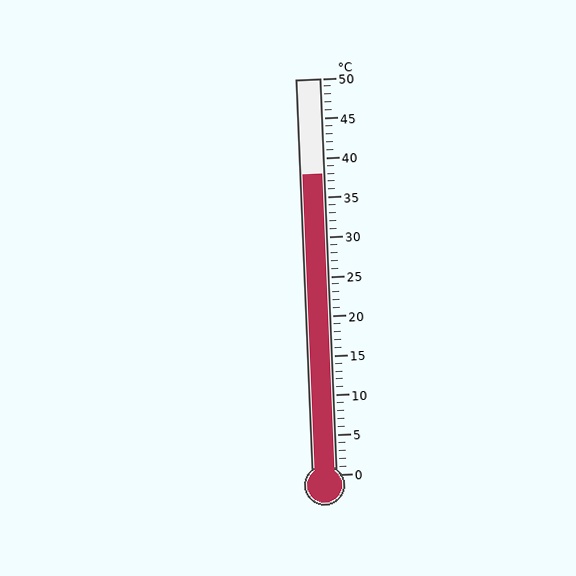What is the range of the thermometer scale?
The thermometer scale ranges from 0°C to 50°C.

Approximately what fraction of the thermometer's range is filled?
The thermometer is filled to approximately 75% of its range.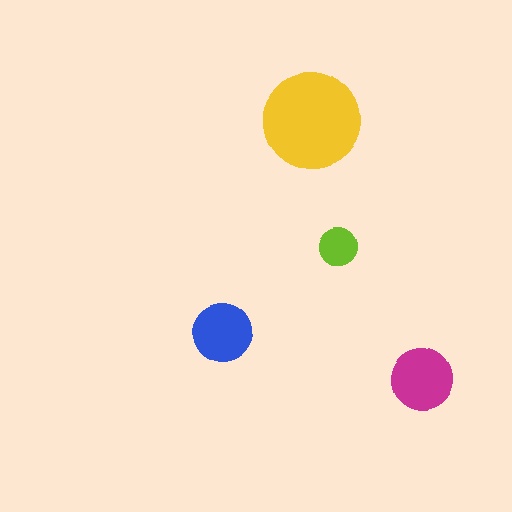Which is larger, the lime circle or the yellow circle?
The yellow one.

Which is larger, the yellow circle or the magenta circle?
The yellow one.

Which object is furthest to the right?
The magenta circle is rightmost.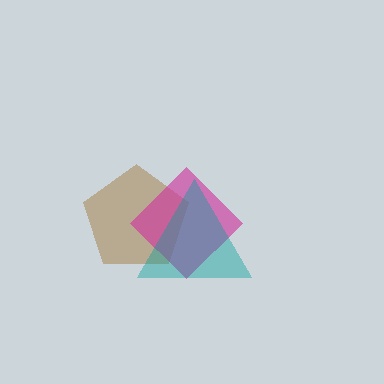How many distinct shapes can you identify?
There are 3 distinct shapes: a brown pentagon, a magenta diamond, a teal triangle.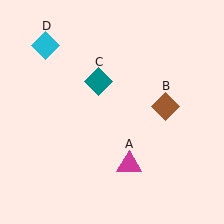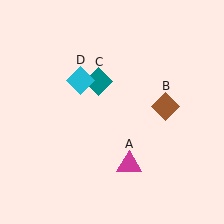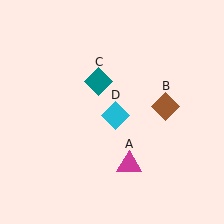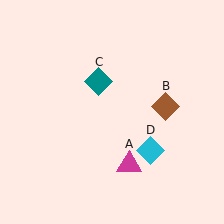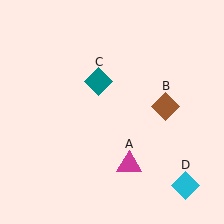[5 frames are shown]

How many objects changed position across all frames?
1 object changed position: cyan diamond (object D).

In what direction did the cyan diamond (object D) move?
The cyan diamond (object D) moved down and to the right.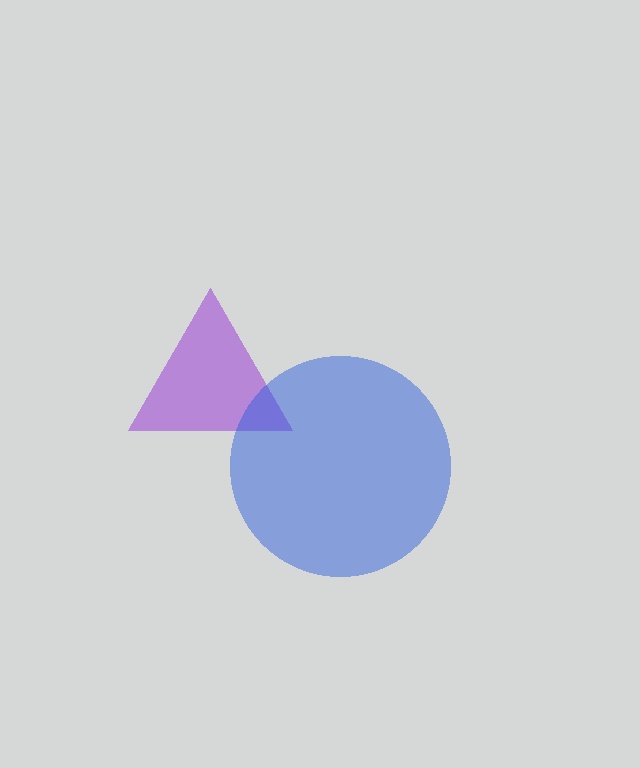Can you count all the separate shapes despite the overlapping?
Yes, there are 2 separate shapes.